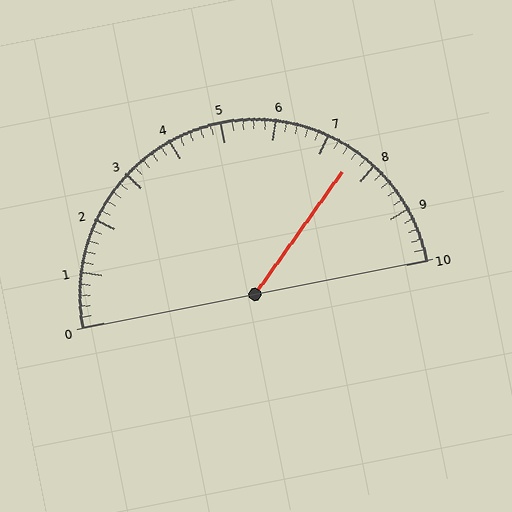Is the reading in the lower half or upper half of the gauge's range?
The reading is in the upper half of the range (0 to 10).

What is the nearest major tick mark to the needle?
The nearest major tick mark is 8.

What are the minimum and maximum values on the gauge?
The gauge ranges from 0 to 10.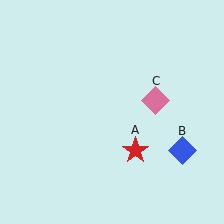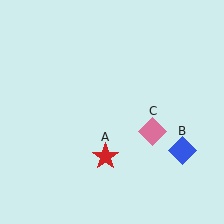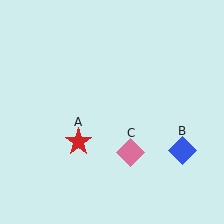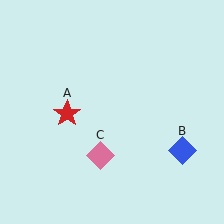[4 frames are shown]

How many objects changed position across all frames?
2 objects changed position: red star (object A), pink diamond (object C).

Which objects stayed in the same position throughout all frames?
Blue diamond (object B) remained stationary.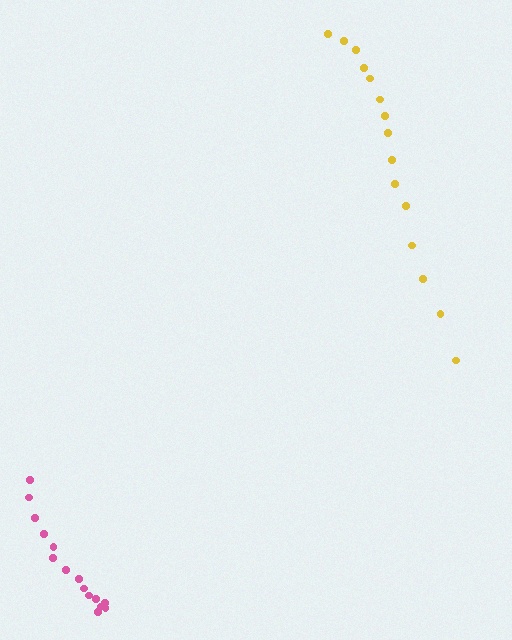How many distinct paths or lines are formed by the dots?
There are 2 distinct paths.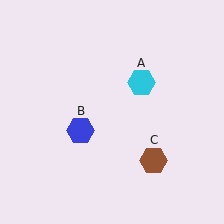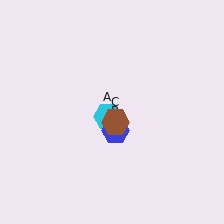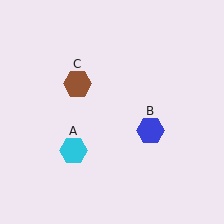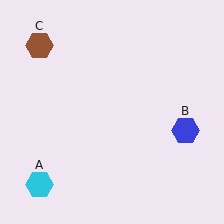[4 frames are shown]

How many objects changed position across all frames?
3 objects changed position: cyan hexagon (object A), blue hexagon (object B), brown hexagon (object C).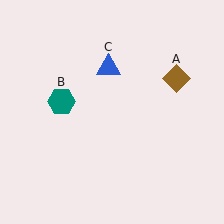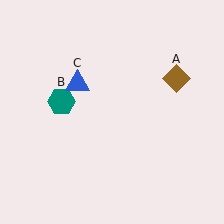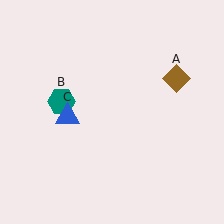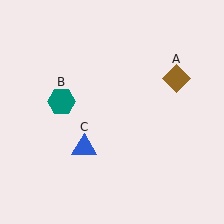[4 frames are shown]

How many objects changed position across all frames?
1 object changed position: blue triangle (object C).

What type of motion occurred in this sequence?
The blue triangle (object C) rotated counterclockwise around the center of the scene.